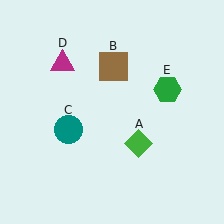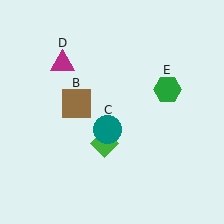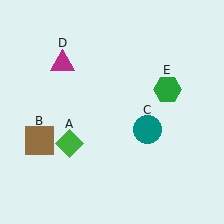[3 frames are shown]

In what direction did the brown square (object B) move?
The brown square (object B) moved down and to the left.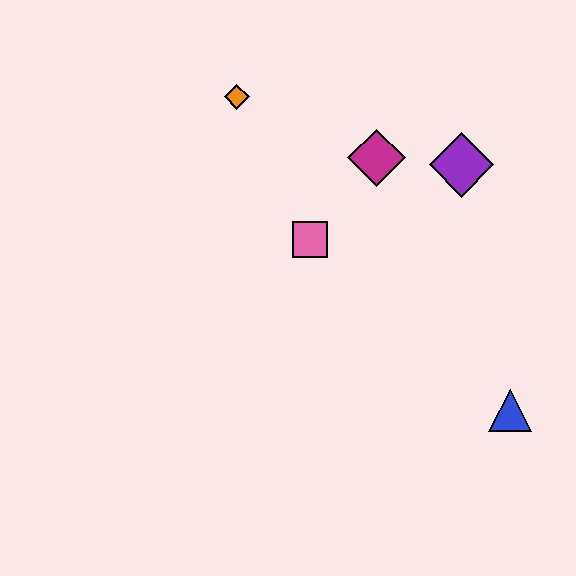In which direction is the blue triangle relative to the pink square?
The blue triangle is to the right of the pink square.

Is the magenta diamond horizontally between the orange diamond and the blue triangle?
Yes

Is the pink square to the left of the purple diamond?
Yes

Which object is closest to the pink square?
The magenta diamond is closest to the pink square.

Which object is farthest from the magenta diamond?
The blue triangle is farthest from the magenta diamond.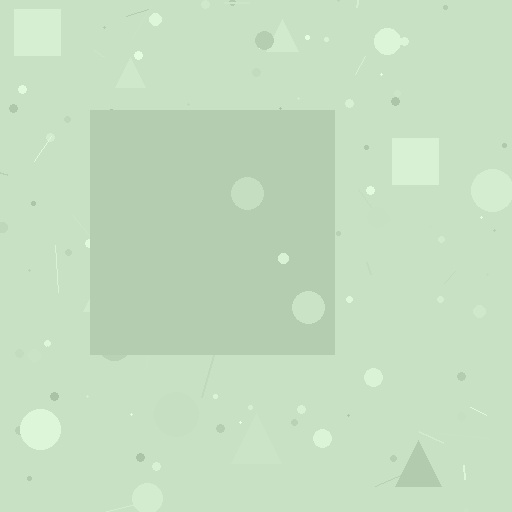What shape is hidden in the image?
A square is hidden in the image.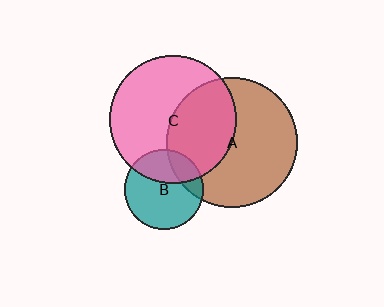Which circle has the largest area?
Circle A (brown).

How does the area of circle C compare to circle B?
Approximately 2.6 times.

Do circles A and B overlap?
Yes.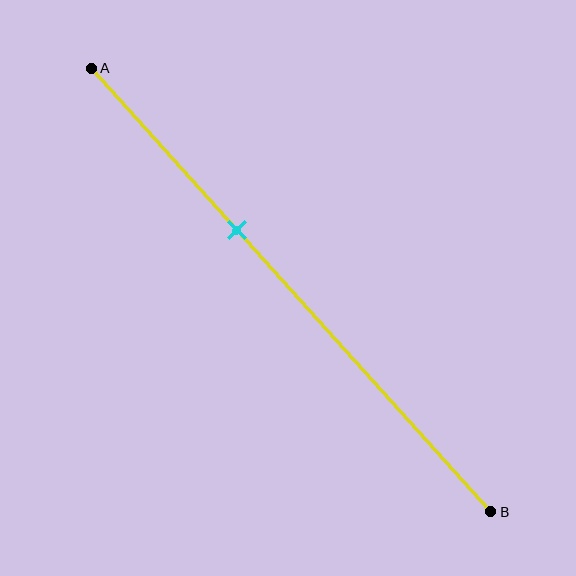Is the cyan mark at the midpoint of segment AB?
No, the mark is at about 35% from A, not at the 50% midpoint.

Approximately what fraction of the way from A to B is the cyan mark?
The cyan mark is approximately 35% of the way from A to B.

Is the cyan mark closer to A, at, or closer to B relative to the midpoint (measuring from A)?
The cyan mark is closer to point A than the midpoint of segment AB.